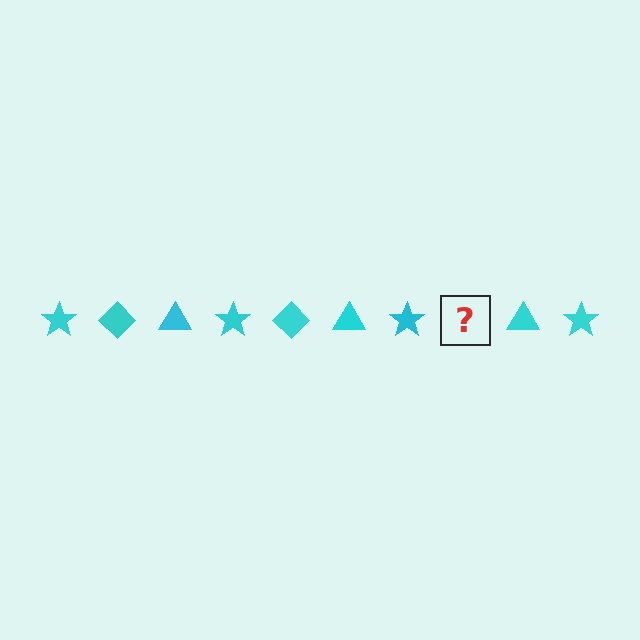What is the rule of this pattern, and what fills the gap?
The rule is that the pattern cycles through star, diamond, triangle shapes in cyan. The gap should be filled with a cyan diamond.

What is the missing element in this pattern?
The missing element is a cyan diamond.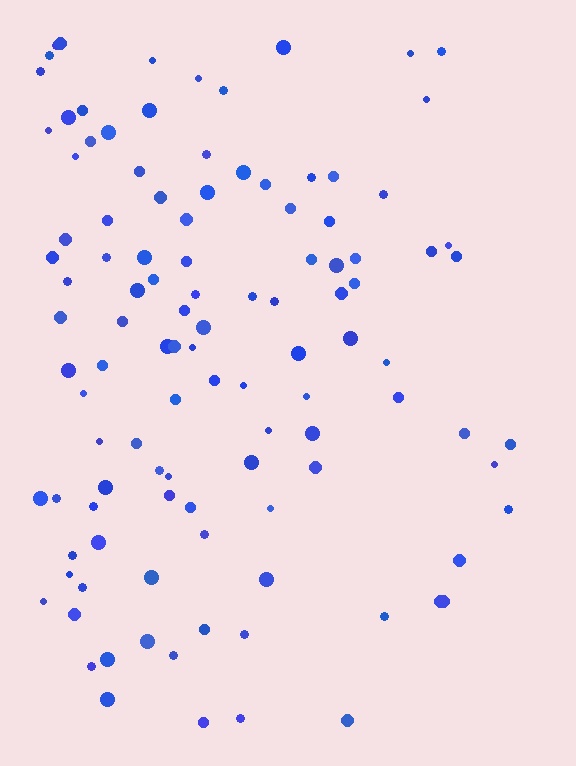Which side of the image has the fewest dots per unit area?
The right.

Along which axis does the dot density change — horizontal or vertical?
Horizontal.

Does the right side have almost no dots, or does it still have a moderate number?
Still a moderate number, just noticeably fewer than the left.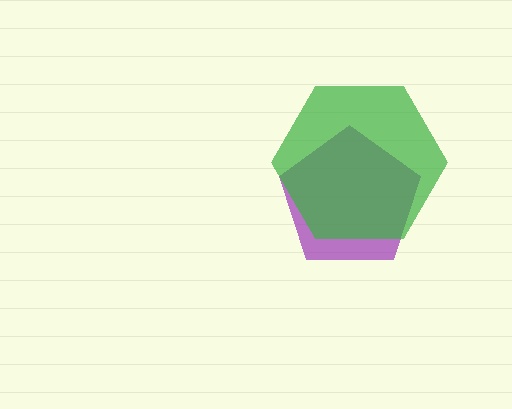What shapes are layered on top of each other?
The layered shapes are: a purple pentagon, a green hexagon.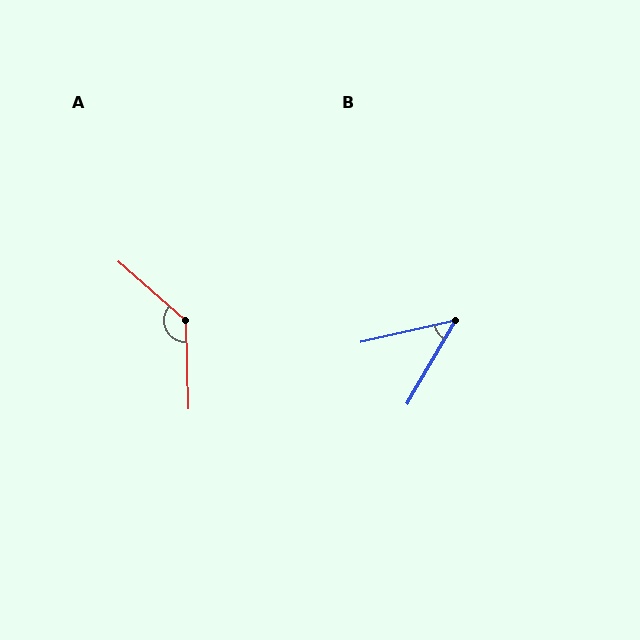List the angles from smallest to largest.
B (47°), A (133°).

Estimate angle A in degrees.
Approximately 133 degrees.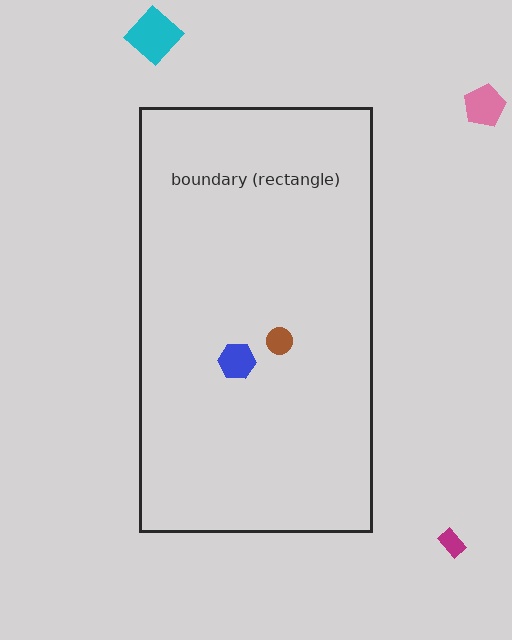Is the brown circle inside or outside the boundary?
Inside.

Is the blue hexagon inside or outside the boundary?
Inside.